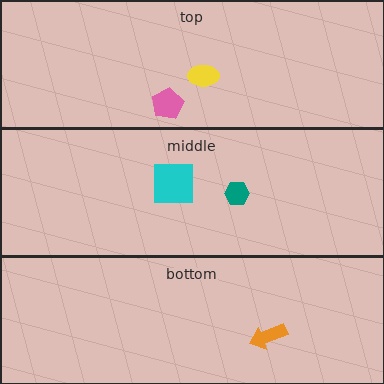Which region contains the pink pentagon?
The top region.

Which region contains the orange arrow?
The bottom region.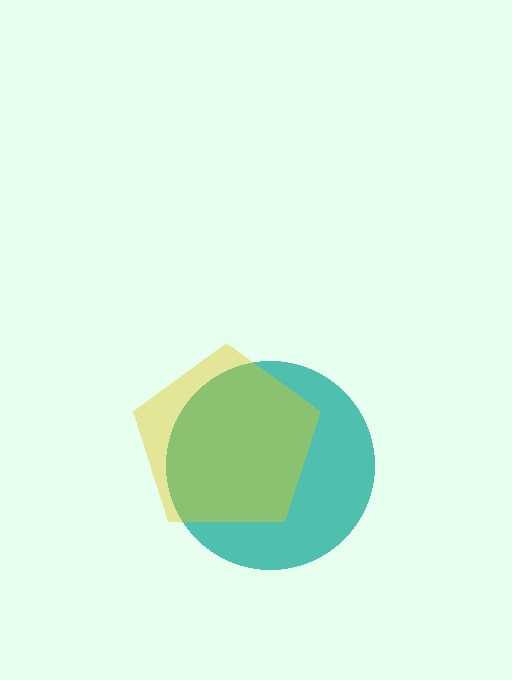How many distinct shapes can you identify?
There are 2 distinct shapes: a teal circle, a yellow pentagon.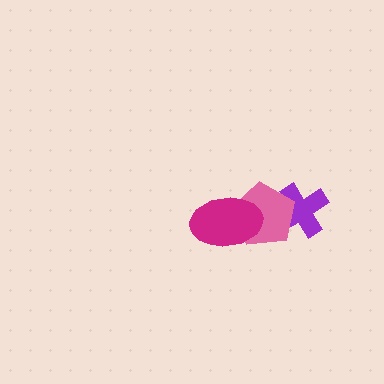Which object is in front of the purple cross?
The pink pentagon is in front of the purple cross.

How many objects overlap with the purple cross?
1 object overlaps with the purple cross.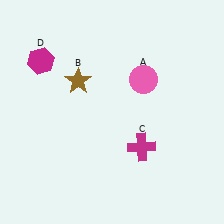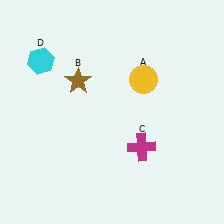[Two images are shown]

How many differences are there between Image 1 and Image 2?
There are 2 differences between the two images.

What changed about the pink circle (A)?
In Image 1, A is pink. In Image 2, it changed to yellow.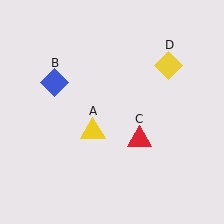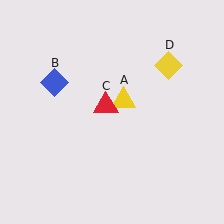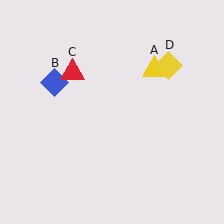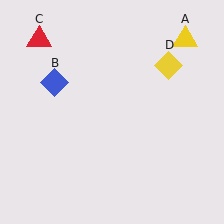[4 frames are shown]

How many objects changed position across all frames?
2 objects changed position: yellow triangle (object A), red triangle (object C).